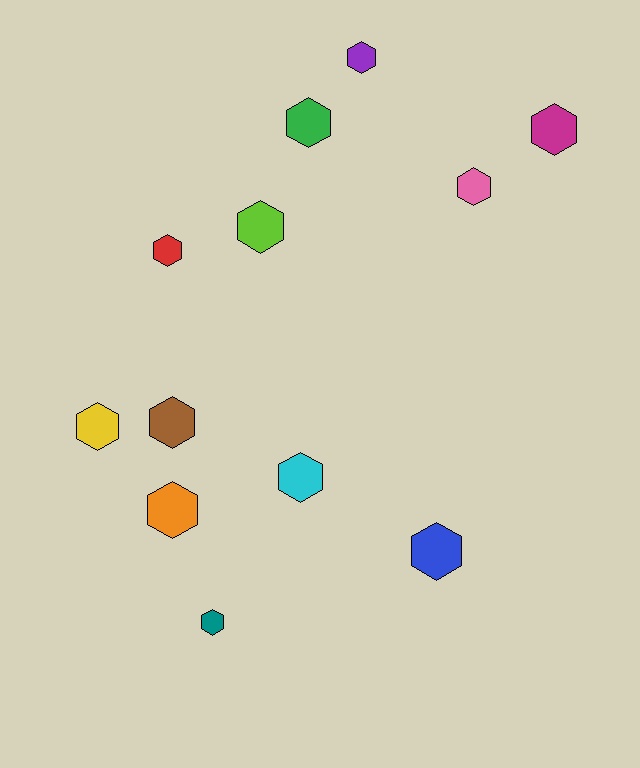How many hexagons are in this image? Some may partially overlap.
There are 12 hexagons.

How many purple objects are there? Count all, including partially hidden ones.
There is 1 purple object.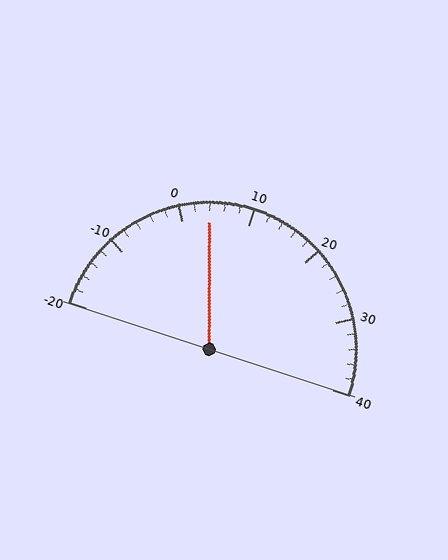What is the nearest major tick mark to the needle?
The nearest major tick mark is 0.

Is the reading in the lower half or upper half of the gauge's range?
The reading is in the lower half of the range (-20 to 40).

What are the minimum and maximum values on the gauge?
The gauge ranges from -20 to 40.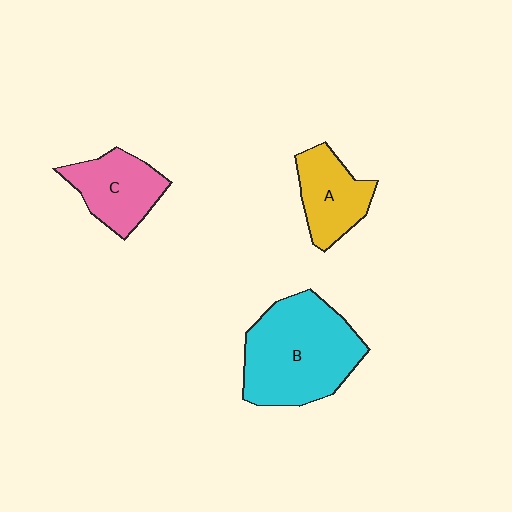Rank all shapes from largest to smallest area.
From largest to smallest: B (cyan), C (pink), A (yellow).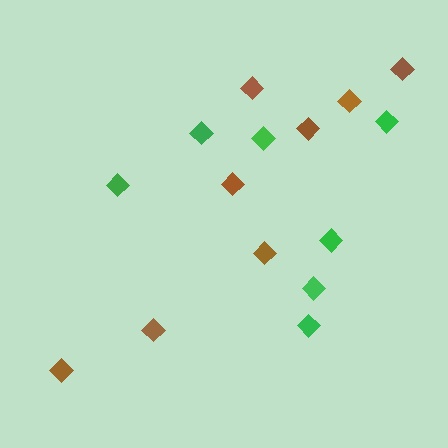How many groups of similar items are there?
There are 2 groups: one group of green diamonds (7) and one group of brown diamonds (8).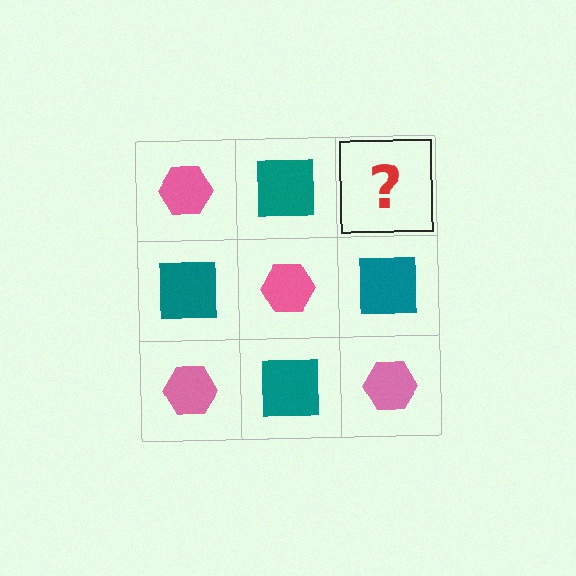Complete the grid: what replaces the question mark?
The question mark should be replaced with a pink hexagon.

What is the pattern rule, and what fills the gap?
The rule is that it alternates pink hexagon and teal square in a checkerboard pattern. The gap should be filled with a pink hexagon.